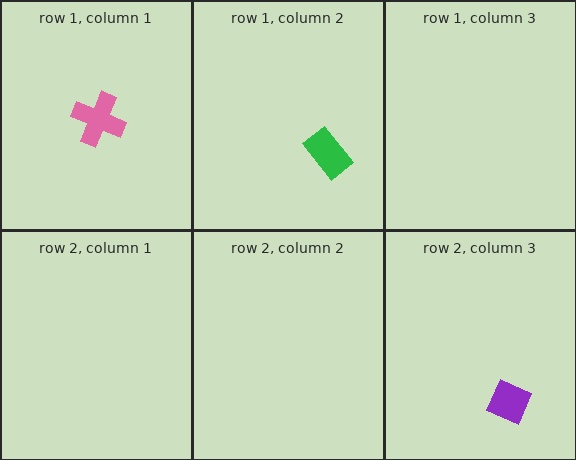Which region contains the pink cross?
The row 1, column 1 region.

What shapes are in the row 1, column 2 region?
The green rectangle.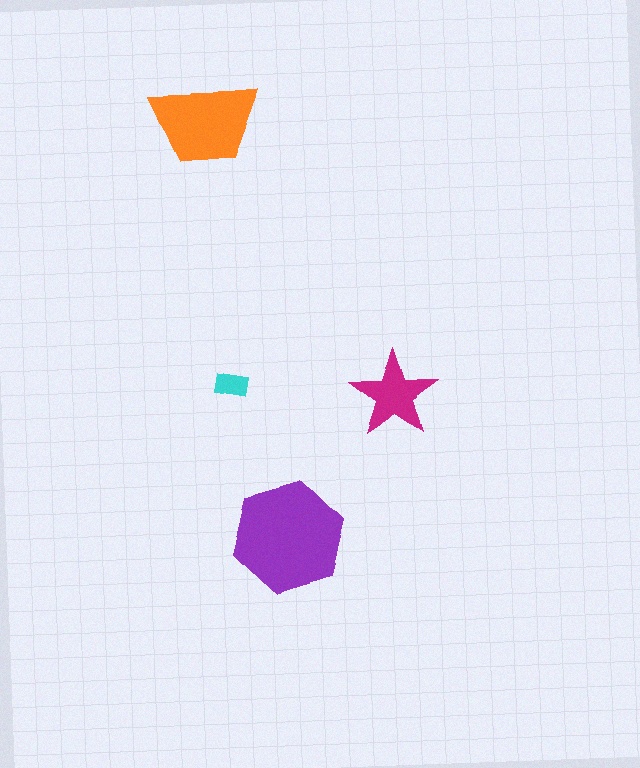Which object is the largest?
The purple hexagon.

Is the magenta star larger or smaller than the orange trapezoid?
Smaller.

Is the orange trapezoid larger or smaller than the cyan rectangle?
Larger.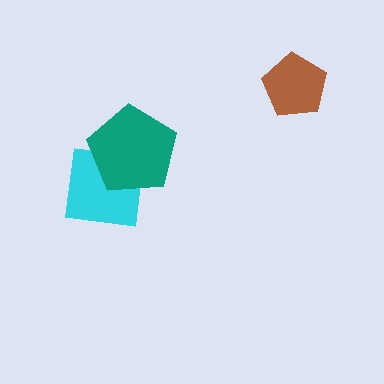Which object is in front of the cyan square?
The teal pentagon is in front of the cyan square.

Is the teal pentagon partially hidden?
No, no other shape covers it.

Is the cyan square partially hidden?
Yes, it is partially covered by another shape.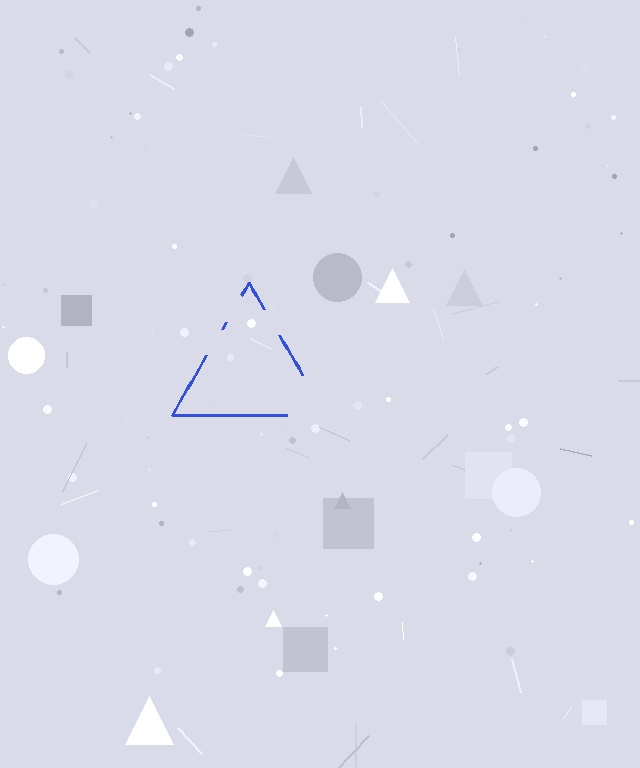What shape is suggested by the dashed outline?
The dashed outline suggests a triangle.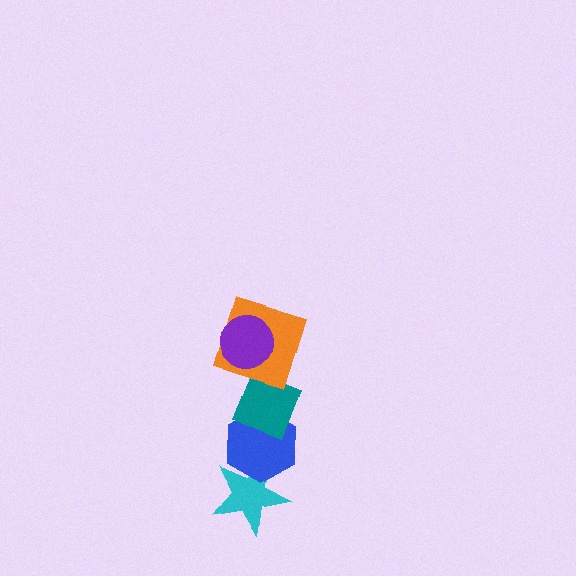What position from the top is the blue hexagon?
The blue hexagon is 4th from the top.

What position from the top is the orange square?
The orange square is 2nd from the top.